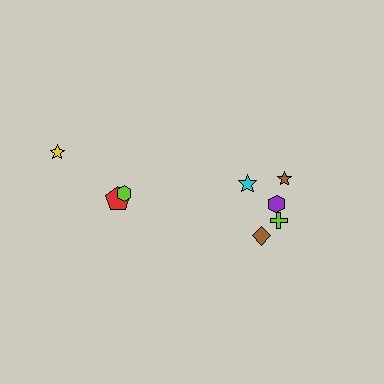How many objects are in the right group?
There are 5 objects.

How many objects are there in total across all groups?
There are 8 objects.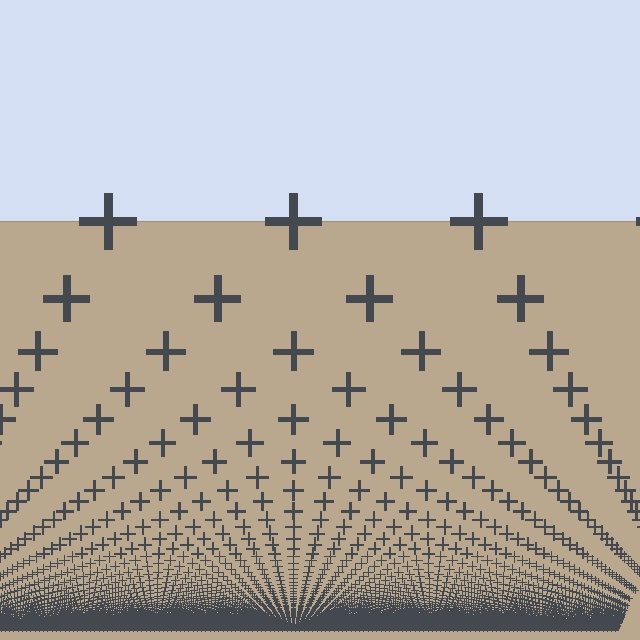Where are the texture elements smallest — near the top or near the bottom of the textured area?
Near the bottom.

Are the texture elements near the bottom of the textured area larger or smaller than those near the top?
Smaller. The gradient is inverted — elements near the bottom are smaller and denser.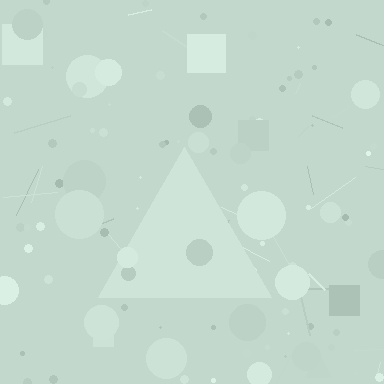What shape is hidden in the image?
A triangle is hidden in the image.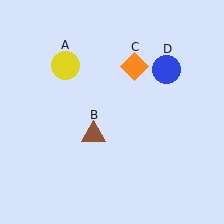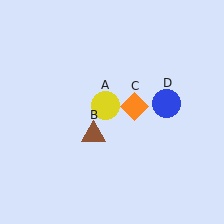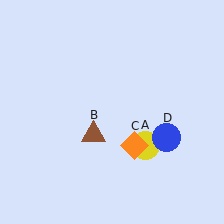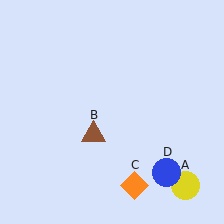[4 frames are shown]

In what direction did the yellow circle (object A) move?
The yellow circle (object A) moved down and to the right.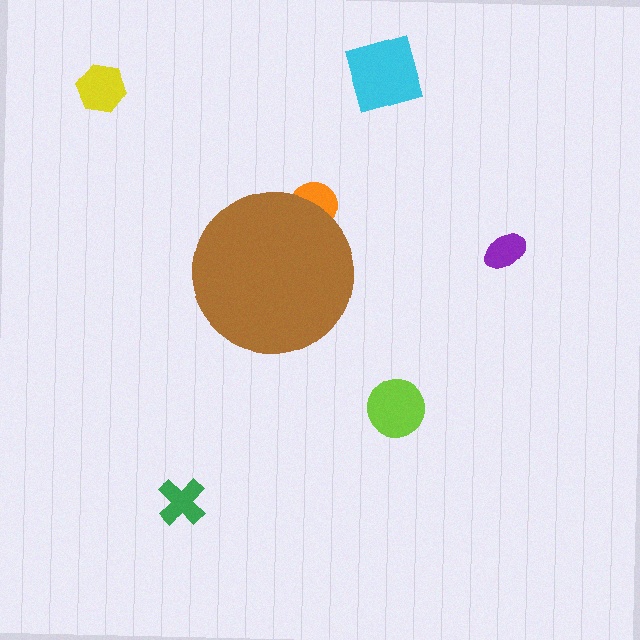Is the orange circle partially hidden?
Yes, the orange circle is partially hidden behind the brown circle.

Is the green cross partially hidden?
No, the green cross is fully visible.